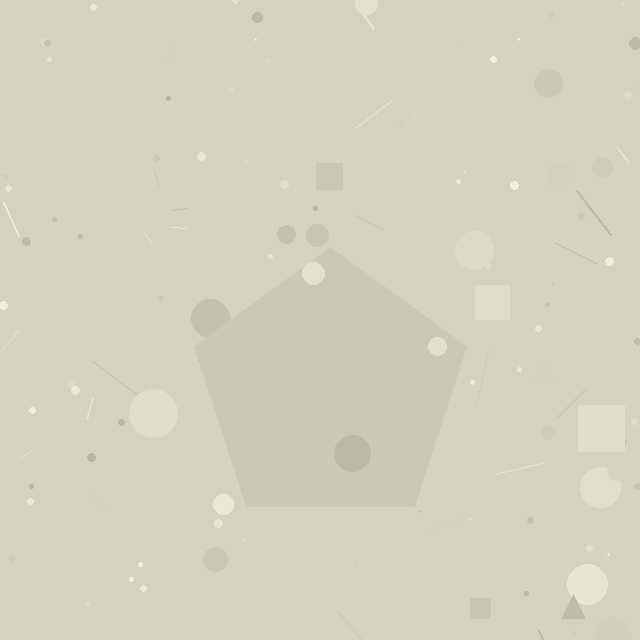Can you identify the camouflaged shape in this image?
The camouflaged shape is a pentagon.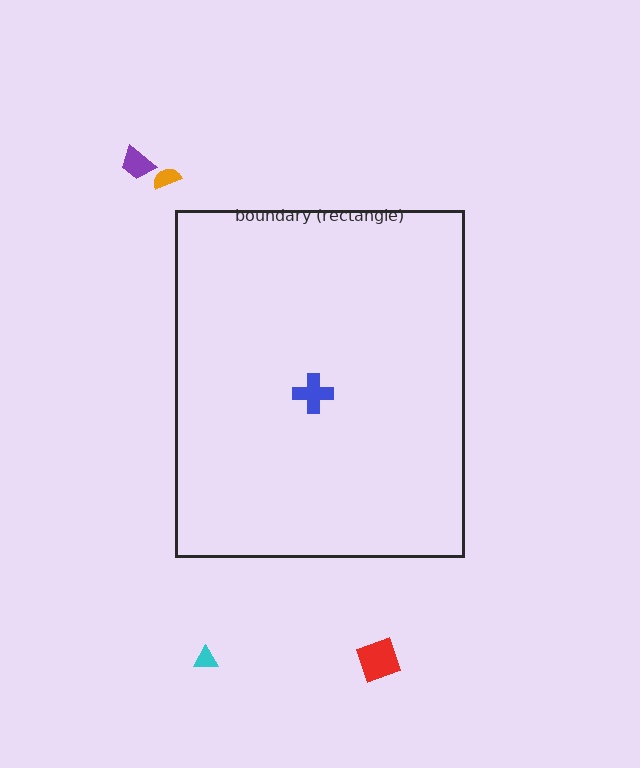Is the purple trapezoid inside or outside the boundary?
Outside.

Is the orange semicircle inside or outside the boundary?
Outside.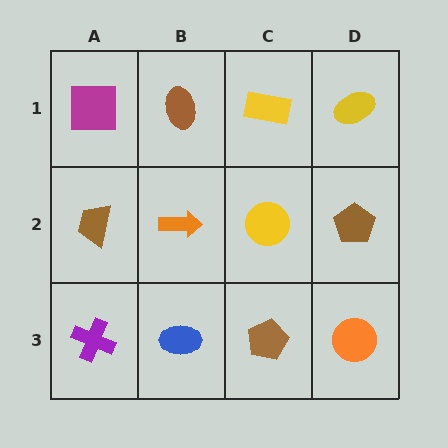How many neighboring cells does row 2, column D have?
3.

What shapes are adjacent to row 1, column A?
A brown trapezoid (row 2, column A), a brown ellipse (row 1, column B).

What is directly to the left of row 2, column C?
An orange arrow.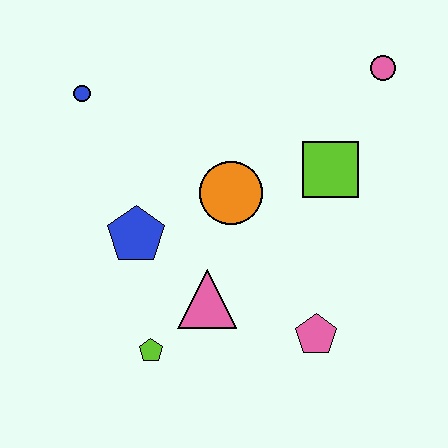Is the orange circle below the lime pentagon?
No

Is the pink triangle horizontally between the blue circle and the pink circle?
Yes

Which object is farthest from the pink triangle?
The pink circle is farthest from the pink triangle.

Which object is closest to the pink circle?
The lime square is closest to the pink circle.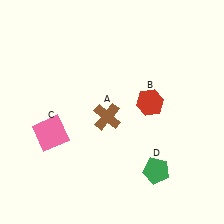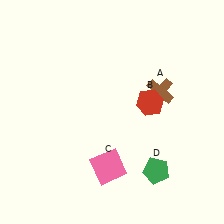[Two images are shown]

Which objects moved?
The objects that moved are: the brown cross (A), the pink square (C).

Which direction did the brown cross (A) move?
The brown cross (A) moved right.